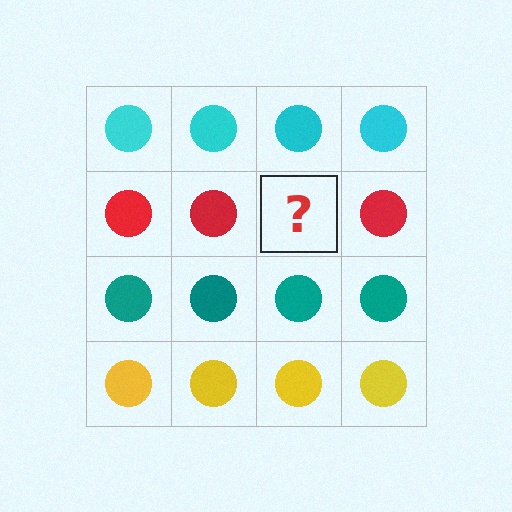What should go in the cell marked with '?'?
The missing cell should contain a red circle.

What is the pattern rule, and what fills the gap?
The rule is that each row has a consistent color. The gap should be filled with a red circle.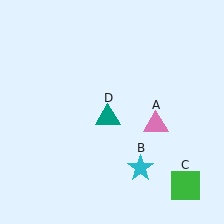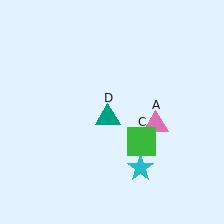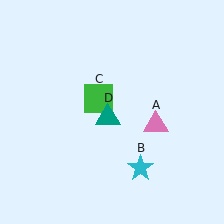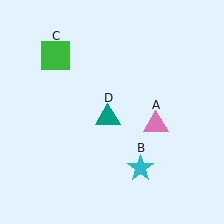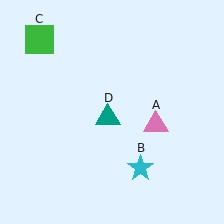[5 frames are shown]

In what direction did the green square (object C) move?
The green square (object C) moved up and to the left.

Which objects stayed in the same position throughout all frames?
Pink triangle (object A) and cyan star (object B) and teal triangle (object D) remained stationary.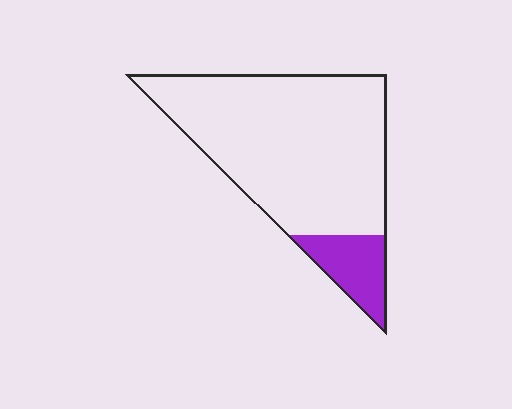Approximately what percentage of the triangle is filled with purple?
Approximately 15%.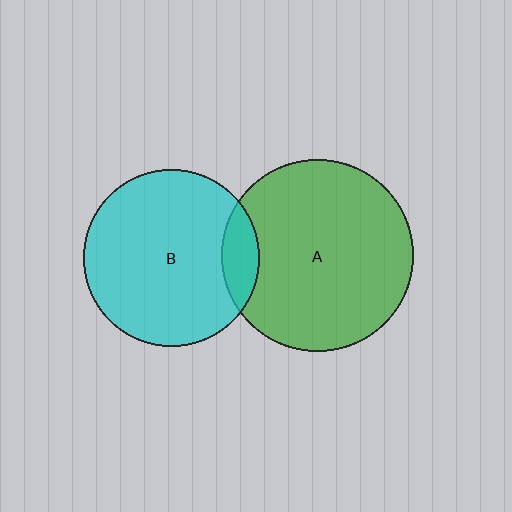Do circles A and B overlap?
Yes.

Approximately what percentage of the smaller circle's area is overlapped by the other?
Approximately 10%.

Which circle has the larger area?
Circle A (green).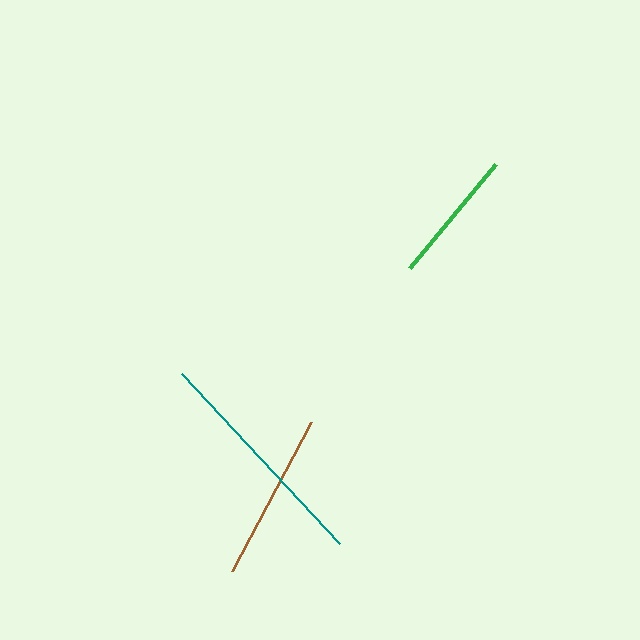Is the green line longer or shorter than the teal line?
The teal line is longer than the green line.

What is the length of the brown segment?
The brown segment is approximately 169 pixels long.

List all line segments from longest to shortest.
From longest to shortest: teal, brown, green.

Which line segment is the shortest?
The green line is the shortest at approximately 135 pixels.